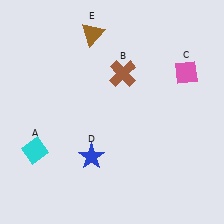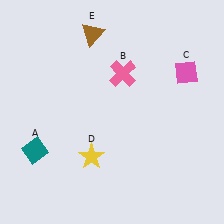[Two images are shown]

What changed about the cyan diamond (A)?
In Image 1, A is cyan. In Image 2, it changed to teal.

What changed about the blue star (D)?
In Image 1, D is blue. In Image 2, it changed to yellow.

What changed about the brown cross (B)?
In Image 1, B is brown. In Image 2, it changed to pink.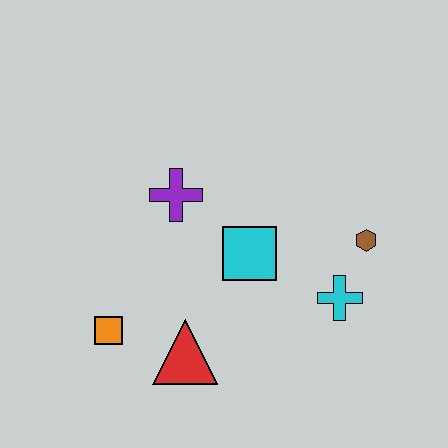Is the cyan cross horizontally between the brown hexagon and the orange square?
Yes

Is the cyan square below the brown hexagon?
Yes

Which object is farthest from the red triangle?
The brown hexagon is farthest from the red triangle.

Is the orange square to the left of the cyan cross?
Yes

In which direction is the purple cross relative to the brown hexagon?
The purple cross is to the left of the brown hexagon.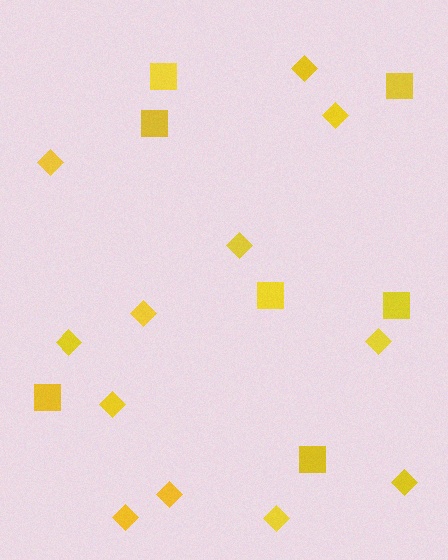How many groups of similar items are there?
There are 2 groups: one group of squares (7) and one group of diamonds (12).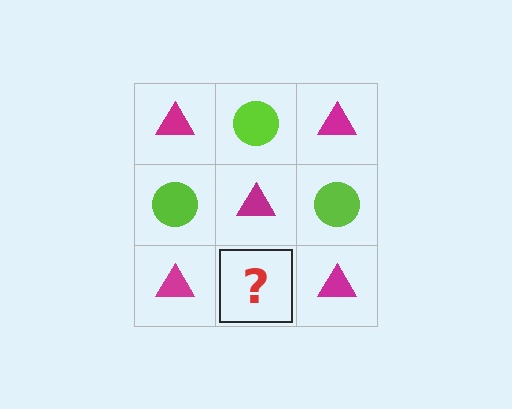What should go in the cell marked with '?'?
The missing cell should contain a lime circle.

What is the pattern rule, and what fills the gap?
The rule is that it alternates magenta triangle and lime circle in a checkerboard pattern. The gap should be filled with a lime circle.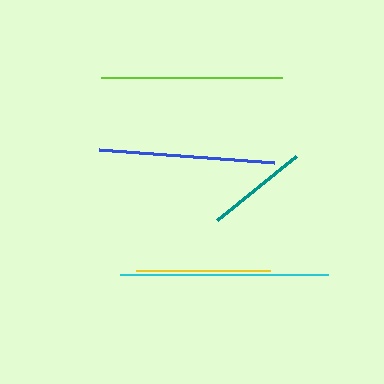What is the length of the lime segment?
The lime segment is approximately 181 pixels long.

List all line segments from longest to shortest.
From longest to shortest: cyan, lime, blue, yellow, teal.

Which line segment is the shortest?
The teal line is the shortest at approximately 102 pixels.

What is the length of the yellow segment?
The yellow segment is approximately 134 pixels long.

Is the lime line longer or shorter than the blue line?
The lime line is longer than the blue line.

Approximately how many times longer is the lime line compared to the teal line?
The lime line is approximately 1.8 times the length of the teal line.